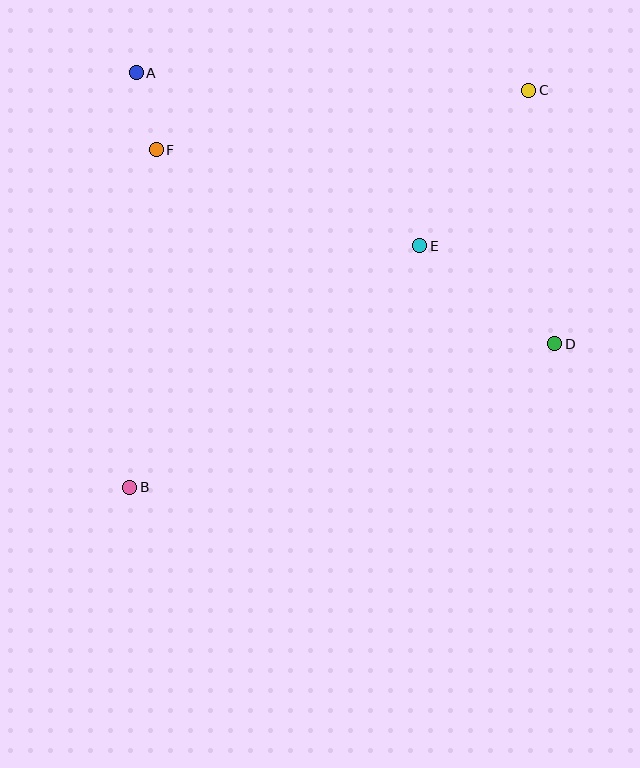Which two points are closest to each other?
Points A and F are closest to each other.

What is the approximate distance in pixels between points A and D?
The distance between A and D is approximately 499 pixels.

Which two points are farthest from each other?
Points B and C are farthest from each other.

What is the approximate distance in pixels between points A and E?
The distance between A and E is approximately 332 pixels.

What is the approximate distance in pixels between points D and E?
The distance between D and E is approximately 167 pixels.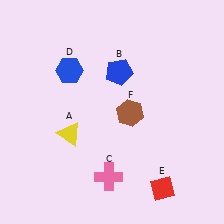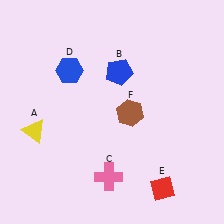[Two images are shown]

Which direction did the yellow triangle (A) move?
The yellow triangle (A) moved left.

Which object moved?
The yellow triangle (A) moved left.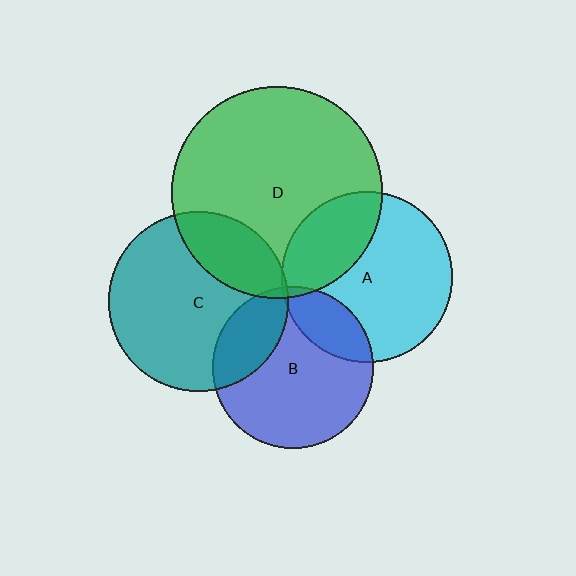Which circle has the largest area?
Circle D (green).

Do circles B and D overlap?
Yes.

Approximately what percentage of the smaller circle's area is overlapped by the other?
Approximately 5%.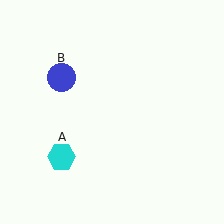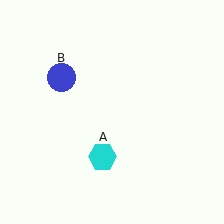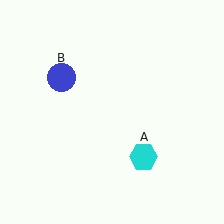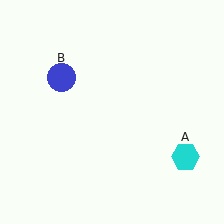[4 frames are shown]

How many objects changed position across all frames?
1 object changed position: cyan hexagon (object A).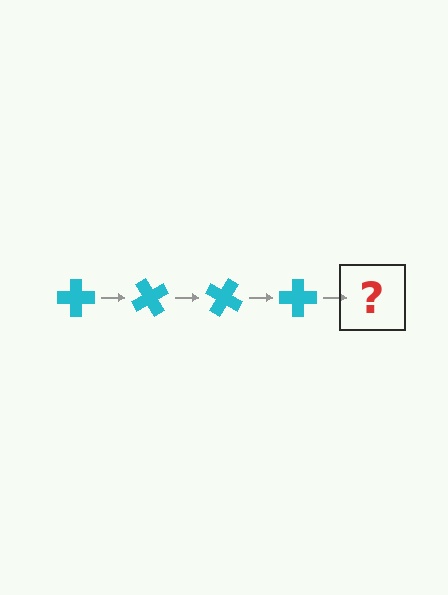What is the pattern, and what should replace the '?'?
The pattern is that the cross rotates 60 degrees each step. The '?' should be a cyan cross rotated 240 degrees.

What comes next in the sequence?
The next element should be a cyan cross rotated 240 degrees.